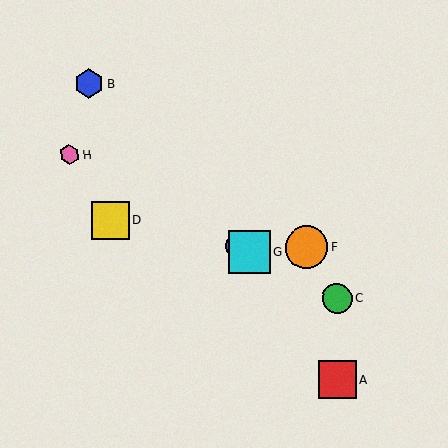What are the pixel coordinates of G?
Object G is at (249, 252).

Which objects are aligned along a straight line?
Objects C, E, G, H are aligned along a straight line.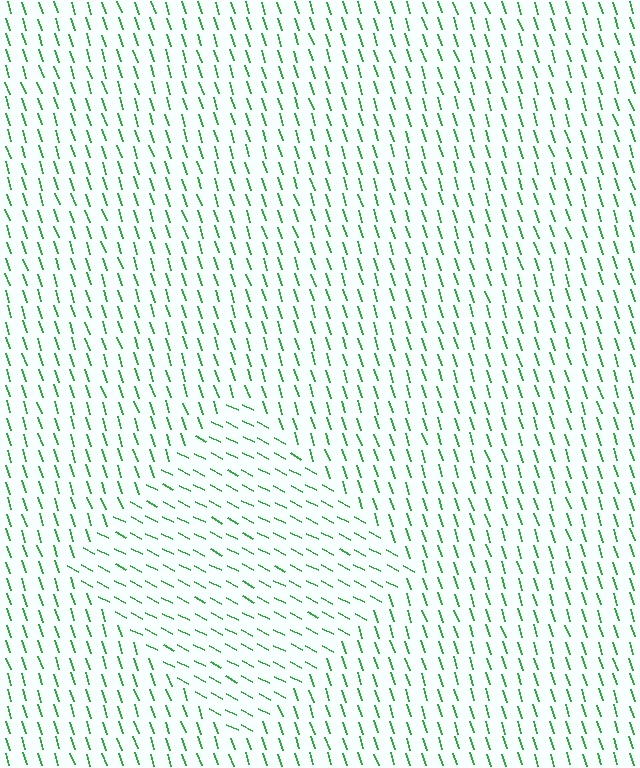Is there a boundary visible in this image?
Yes, there is a texture boundary formed by a change in line orientation.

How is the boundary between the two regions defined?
The boundary is defined purely by a change in line orientation (approximately 45 degrees difference). All lines are the same color and thickness.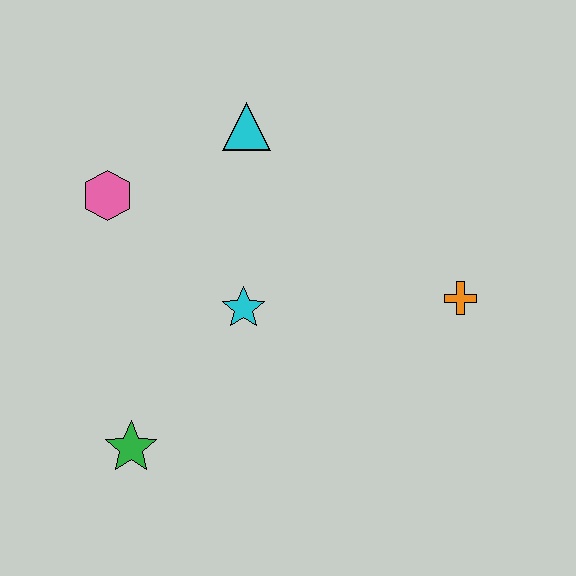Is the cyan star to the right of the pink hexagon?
Yes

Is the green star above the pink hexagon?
No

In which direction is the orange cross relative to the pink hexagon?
The orange cross is to the right of the pink hexagon.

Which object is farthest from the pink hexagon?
The orange cross is farthest from the pink hexagon.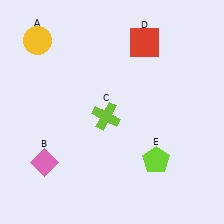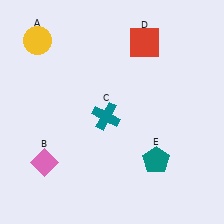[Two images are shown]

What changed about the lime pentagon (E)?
In Image 1, E is lime. In Image 2, it changed to teal.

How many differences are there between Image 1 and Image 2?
There are 2 differences between the two images.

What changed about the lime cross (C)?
In Image 1, C is lime. In Image 2, it changed to teal.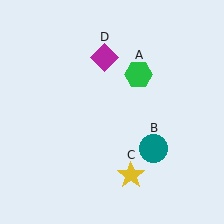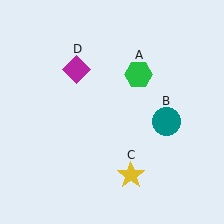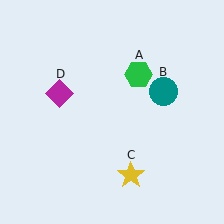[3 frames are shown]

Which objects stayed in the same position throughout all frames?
Green hexagon (object A) and yellow star (object C) remained stationary.